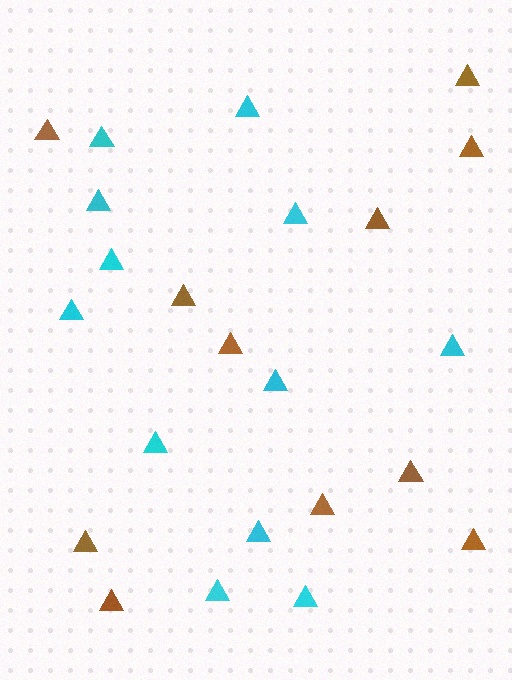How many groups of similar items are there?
There are 2 groups: one group of cyan triangles (12) and one group of brown triangles (11).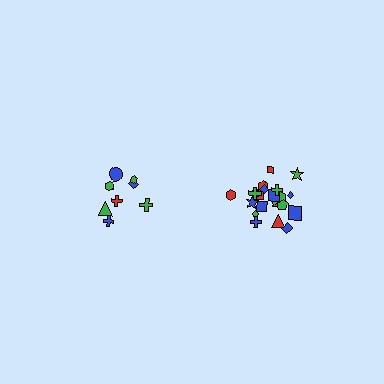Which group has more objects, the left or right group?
The right group.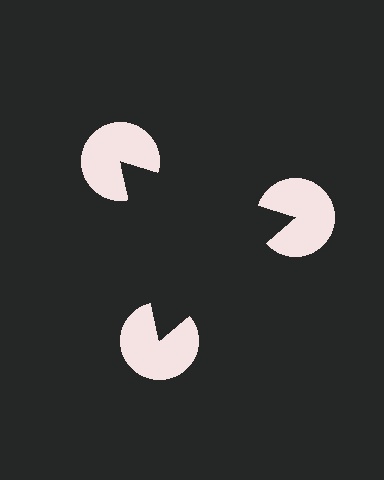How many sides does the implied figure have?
3 sides.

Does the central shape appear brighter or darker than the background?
It typically appears slightly darker than the background, even though no actual brightness change is drawn.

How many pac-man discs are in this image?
There are 3 — one at each vertex of the illusory triangle.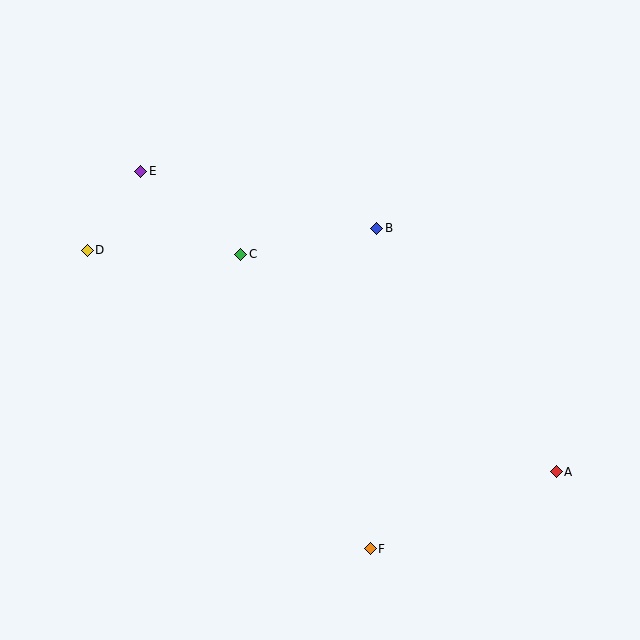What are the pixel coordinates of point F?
Point F is at (370, 549).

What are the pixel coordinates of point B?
Point B is at (377, 228).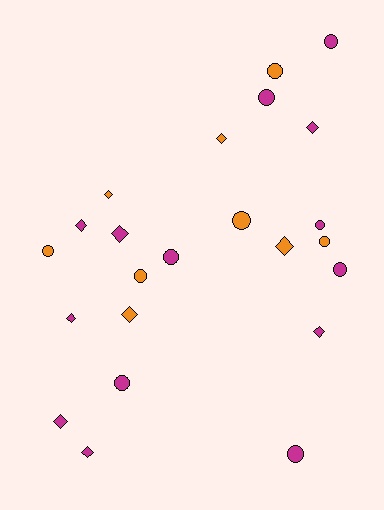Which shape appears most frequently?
Circle, with 12 objects.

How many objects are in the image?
There are 23 objects.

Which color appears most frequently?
Magenta, with 14 objects.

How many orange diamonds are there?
There are 4 orange diamonds.